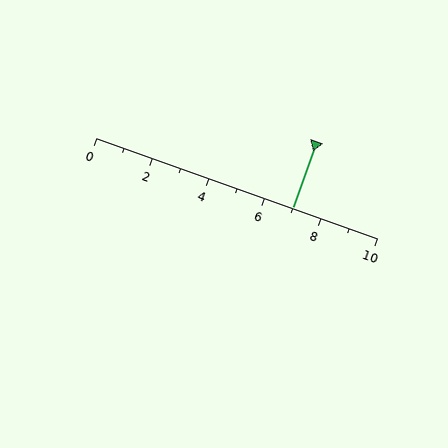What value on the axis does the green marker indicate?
The marker indicates approximately 7.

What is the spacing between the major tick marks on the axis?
The major ticks are spaced 2 apart.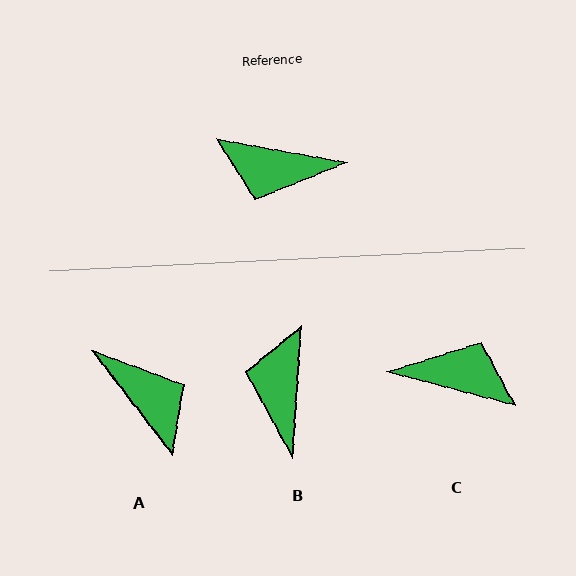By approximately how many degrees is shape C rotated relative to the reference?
Approximately 175 degrees counter-clockwise.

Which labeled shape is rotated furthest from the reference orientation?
C, about 175 degrees away.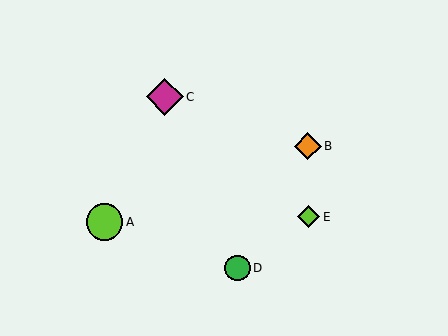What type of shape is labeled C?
Shape C is a magenta diamond.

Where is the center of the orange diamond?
The center of the orange diamond is at (308, 146).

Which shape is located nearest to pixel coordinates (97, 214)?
The lime circle (labeled A) at (104, 222) is nearest to that location.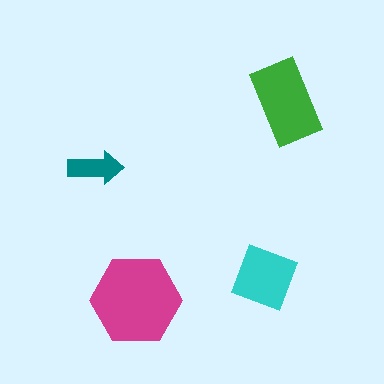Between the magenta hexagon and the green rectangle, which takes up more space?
The magenta hexagon.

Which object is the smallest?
The teal arrow.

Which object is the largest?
The magenta hexagon.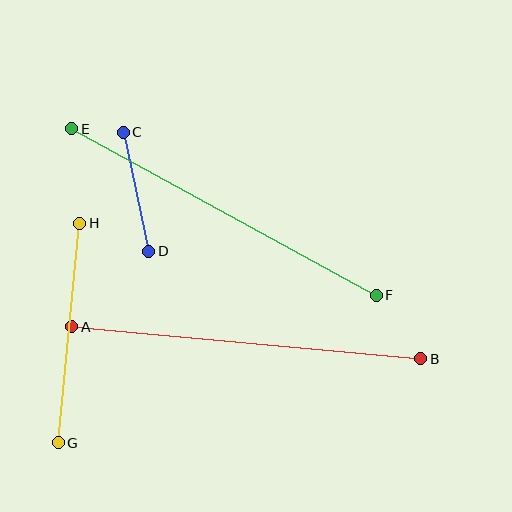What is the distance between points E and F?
The distance is approximately 347 pixels.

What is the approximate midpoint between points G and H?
The midpoint is at approximately (69, 333) pixels.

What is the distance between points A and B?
The distance is approximately 350 pixels.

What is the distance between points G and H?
The distance is approximately 221 pixels.